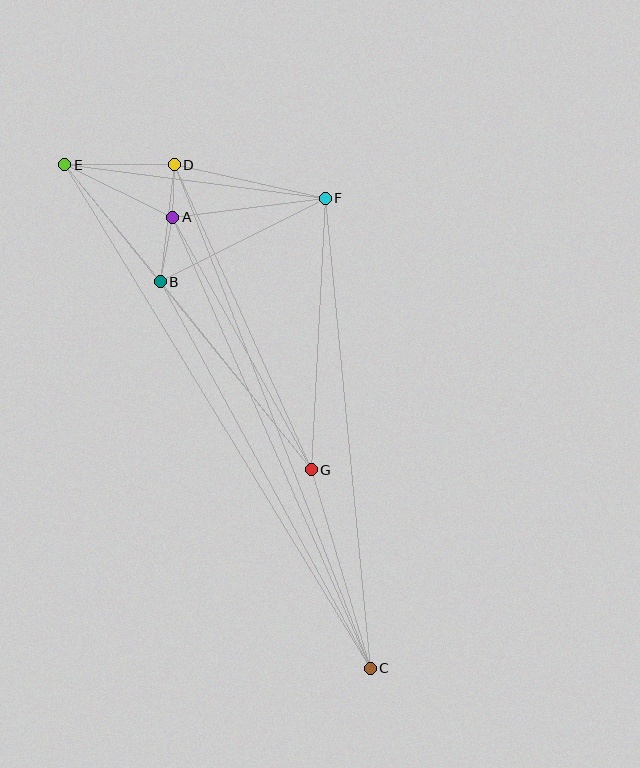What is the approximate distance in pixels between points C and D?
The distance between C and D is approximately 540 pixels.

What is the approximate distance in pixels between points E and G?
The distance between E and G is approximately 392 pixels.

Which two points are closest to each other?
Points A and D are closest to each other.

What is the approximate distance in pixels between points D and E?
The distance between D and E is approximately 109 pixels.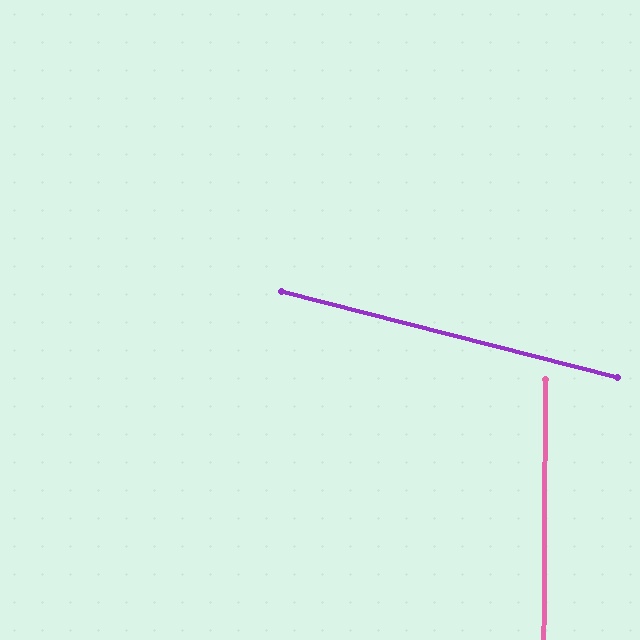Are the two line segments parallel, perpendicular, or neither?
Neither parallel nor perpendicular — they differ by about 76°.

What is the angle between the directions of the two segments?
Approximately 76 degrees.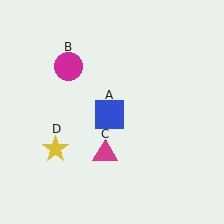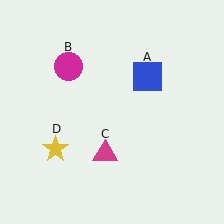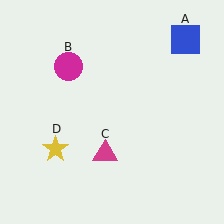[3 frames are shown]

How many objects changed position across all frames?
1 object changed position: blue square (object A).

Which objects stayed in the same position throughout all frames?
Magenta circle (object B) and magenta triangle (object C) and yellow star (object D) remained stationary.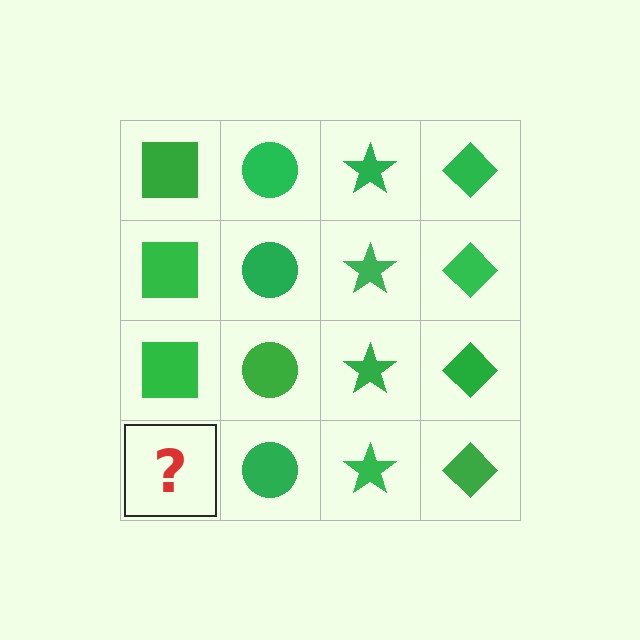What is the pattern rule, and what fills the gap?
The rule is that each column has a consistent shape. The gap should be filled with a green square.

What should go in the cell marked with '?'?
The missing cell should contain a green square.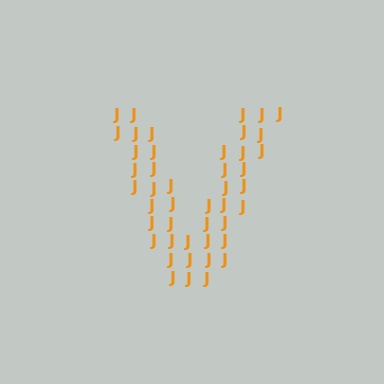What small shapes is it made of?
It is made of small letter J's.